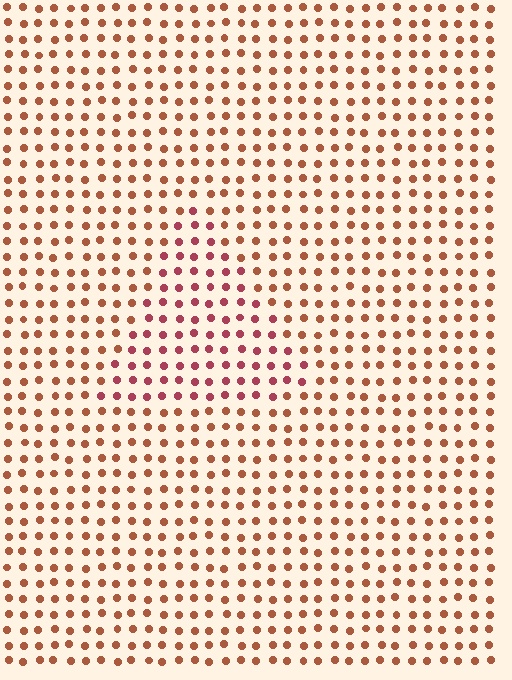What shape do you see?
I see a triangle.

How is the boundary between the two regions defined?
The boundary is defined purely by a slight shift in hue (about 30 degrees). Spacing, size, and orientation are identical on both sides.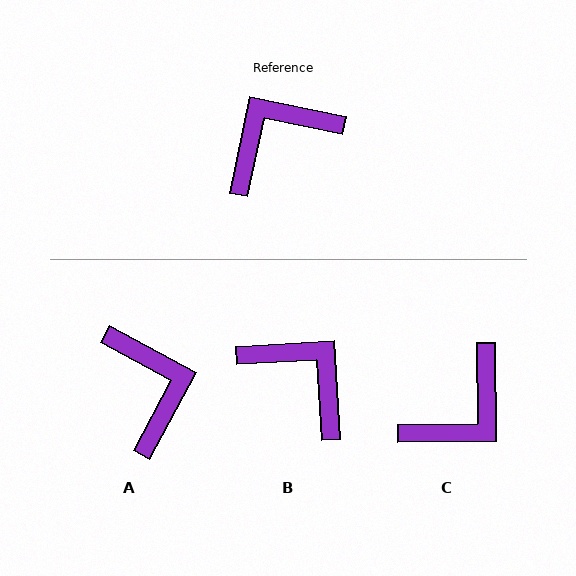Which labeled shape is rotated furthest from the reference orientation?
C, about 167 degrees away.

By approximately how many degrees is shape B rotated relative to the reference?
Approximately 75 degrees clockwise.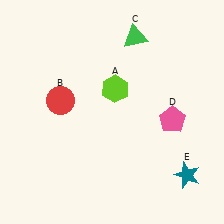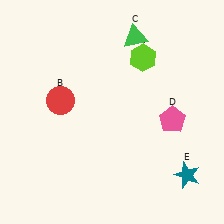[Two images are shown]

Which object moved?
The lime hexagon (A) moved up.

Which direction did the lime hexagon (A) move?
The lime hexagon (A) moved up.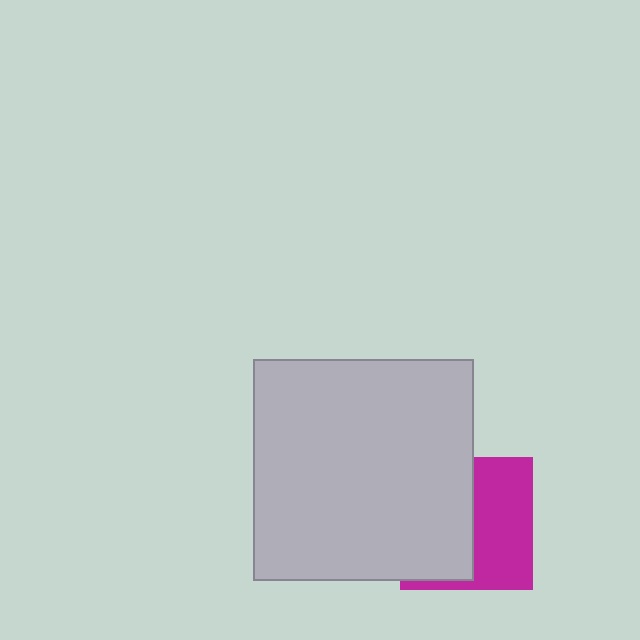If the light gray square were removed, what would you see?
You would see the complete magenta square.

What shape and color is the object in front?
The object in front is a light gray square.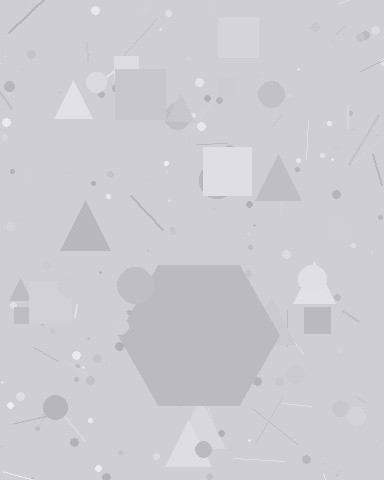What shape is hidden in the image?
A hexagon is hidden in the image.